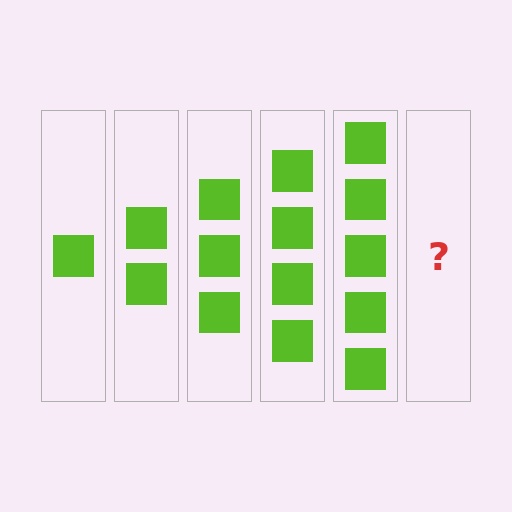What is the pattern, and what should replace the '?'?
The pattern is that each step adds one more square. The '?' should be 6 squares.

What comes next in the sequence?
The next element should be 6 squares.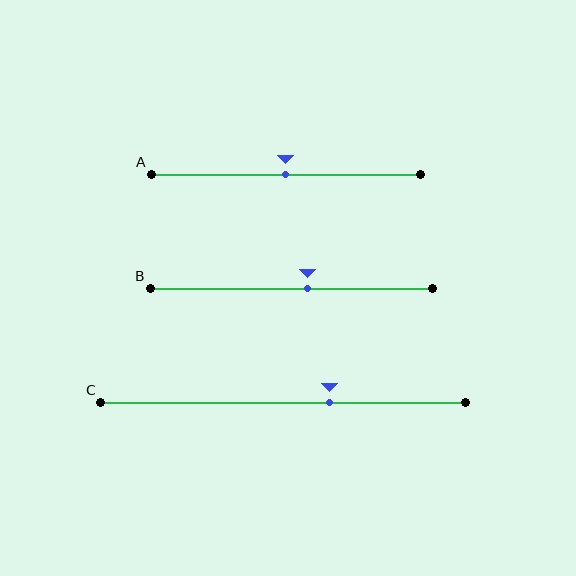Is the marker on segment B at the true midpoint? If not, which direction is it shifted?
No, the marker on segment B is shifted to the right by about 6% of the segment length.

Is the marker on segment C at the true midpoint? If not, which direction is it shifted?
No, the marker on segment C is shifted to the right by about 13% of the segment length.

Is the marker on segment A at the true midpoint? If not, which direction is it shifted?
Yes, the marker on segment A is at the true midpoint.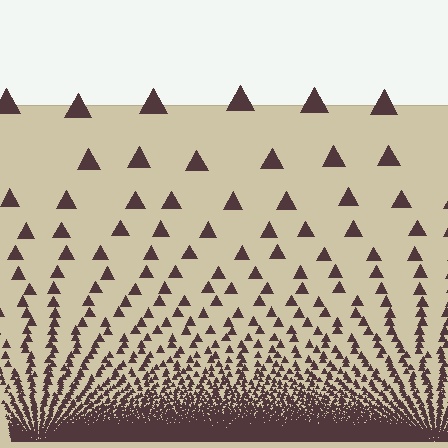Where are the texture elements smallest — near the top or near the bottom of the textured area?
Near the bottom.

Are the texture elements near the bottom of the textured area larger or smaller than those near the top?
Smaller. The gradient is inverted — elements near the bottom are smaller and denser.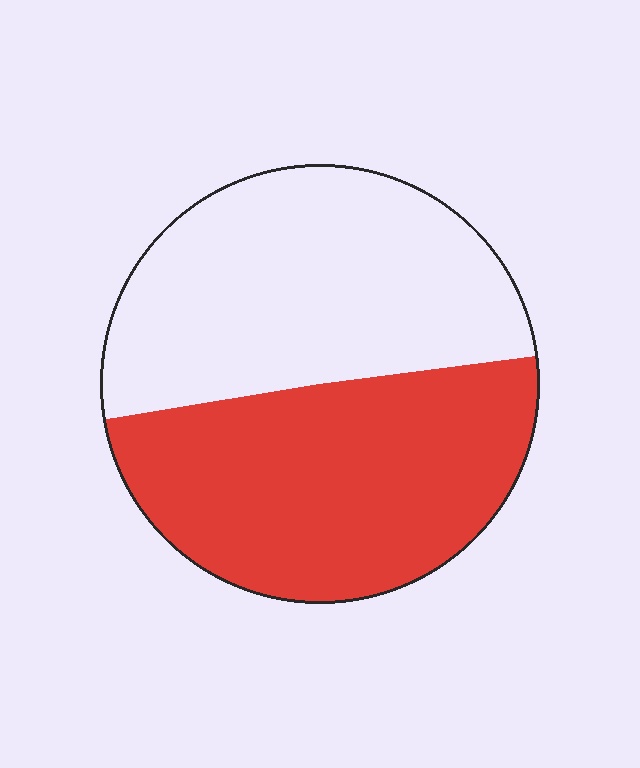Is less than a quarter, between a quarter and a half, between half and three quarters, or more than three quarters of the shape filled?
Between a quarter and a half.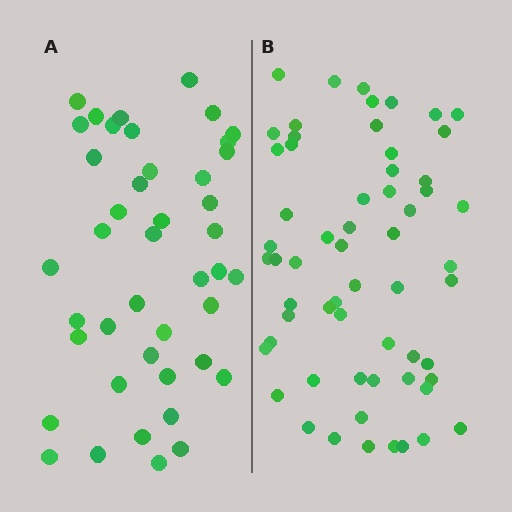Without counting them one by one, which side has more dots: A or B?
Region B (the right region) has more dots.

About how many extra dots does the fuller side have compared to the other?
Region B has approximately 15 more dots than region A.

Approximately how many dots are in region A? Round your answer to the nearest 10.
About 40 dots. (The exact count is 43, which rounds to 40.)